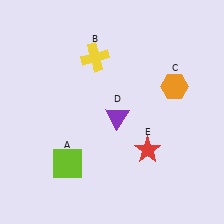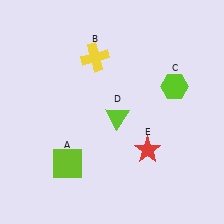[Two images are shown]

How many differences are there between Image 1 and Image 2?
There are 2 differences between the two images.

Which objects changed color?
C changed from orange to lime. D changed from purple to lime.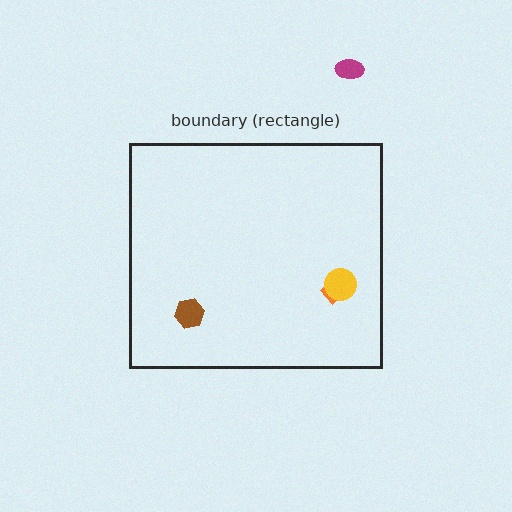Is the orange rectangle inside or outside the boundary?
Inside.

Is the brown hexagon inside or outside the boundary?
Inside.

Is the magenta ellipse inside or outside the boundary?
Outside.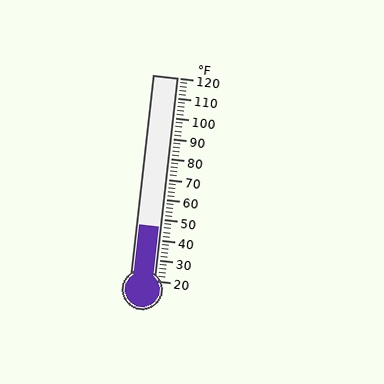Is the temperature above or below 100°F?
The temperature is below 100°F.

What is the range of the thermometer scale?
The thermometer scale ranges from 20°F to 120°F.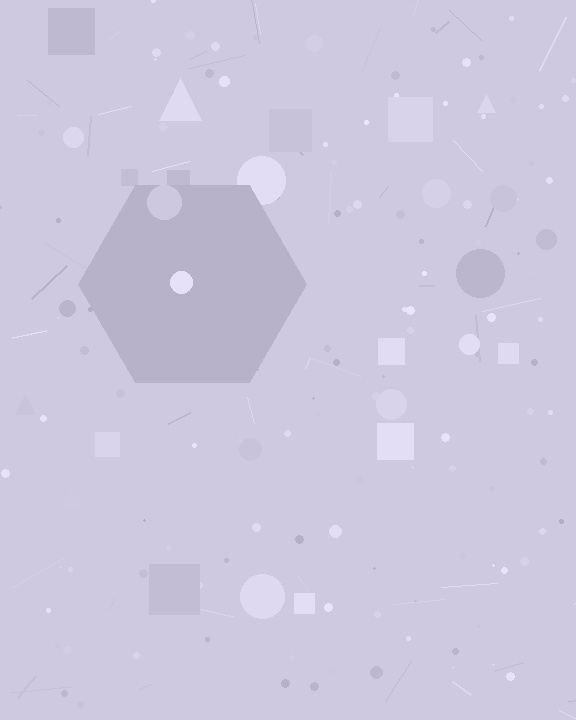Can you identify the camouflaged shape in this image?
The camouflaged shape is a hexagon.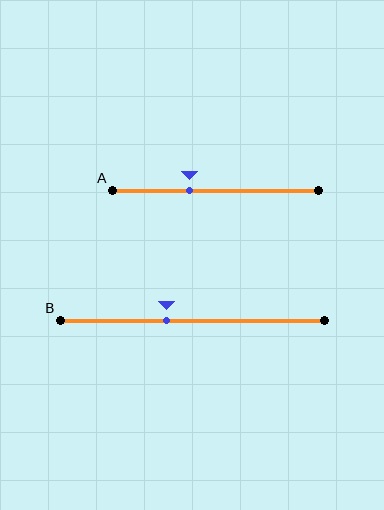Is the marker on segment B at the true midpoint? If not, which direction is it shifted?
No, the marker on segment B is shifted to the left by about 10% of the segment length.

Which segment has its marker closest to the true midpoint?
Segment B has its marker closest to the true midpoint.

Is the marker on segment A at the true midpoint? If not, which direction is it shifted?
No, the marker on segment A is shifted to the left by about 13% of the segment length.